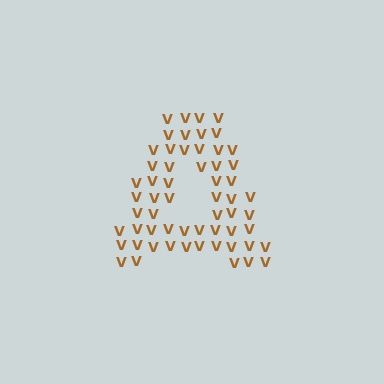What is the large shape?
The large shape is the letter A.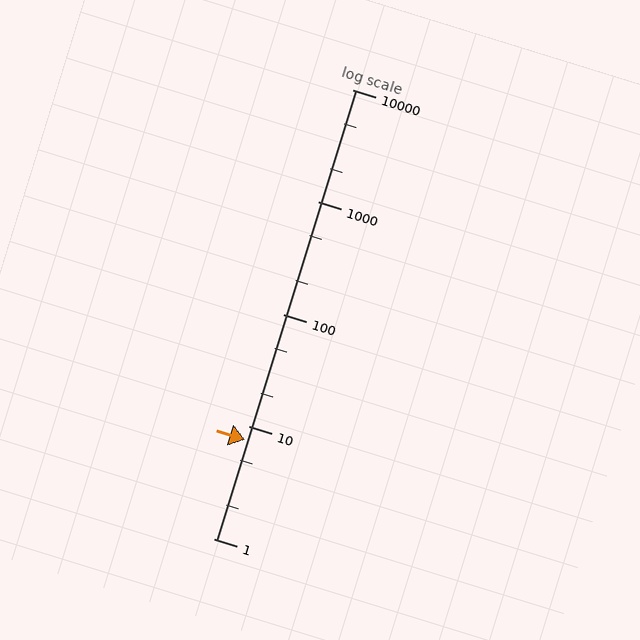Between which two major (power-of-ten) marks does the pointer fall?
The pointer is between 1 and 10.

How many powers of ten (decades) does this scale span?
The scale spans 4 decades, from 1 to 10000.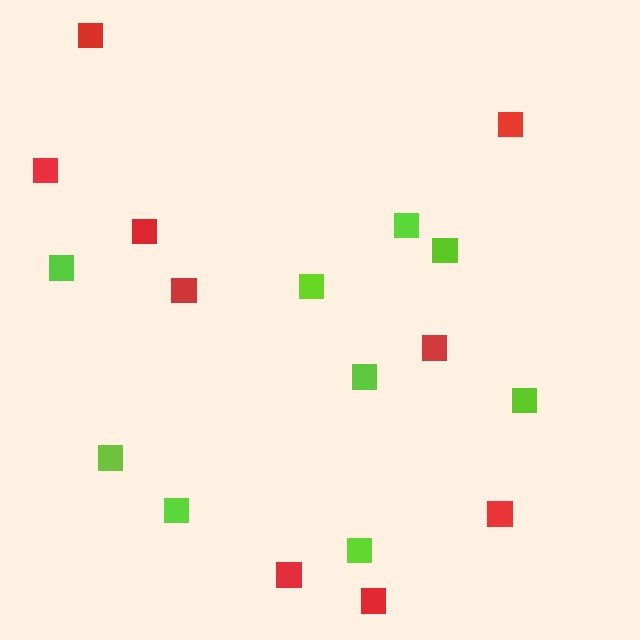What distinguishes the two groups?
There are 2 groups: one group of red squares (9) and one group of lime squares (9).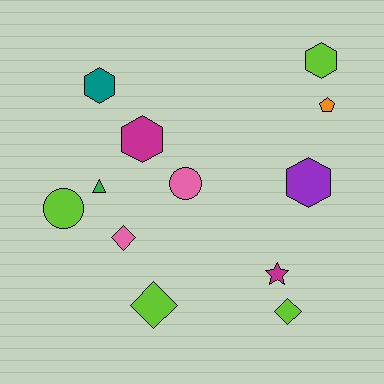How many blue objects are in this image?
There are no blue objects.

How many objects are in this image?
There are 12 objects.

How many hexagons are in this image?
There are 4 hexagons.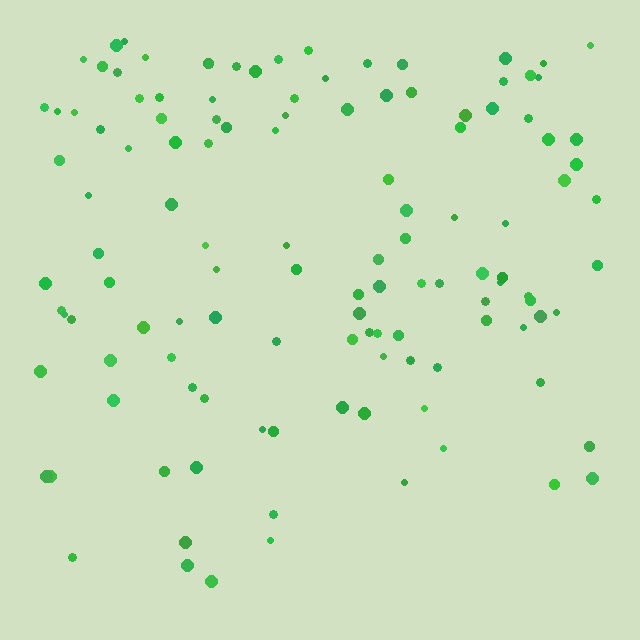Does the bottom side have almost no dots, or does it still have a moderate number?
Still a moderate number, just noticeably fewer than the top.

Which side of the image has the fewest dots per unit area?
The bottom.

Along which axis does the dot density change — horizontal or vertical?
Vertical.